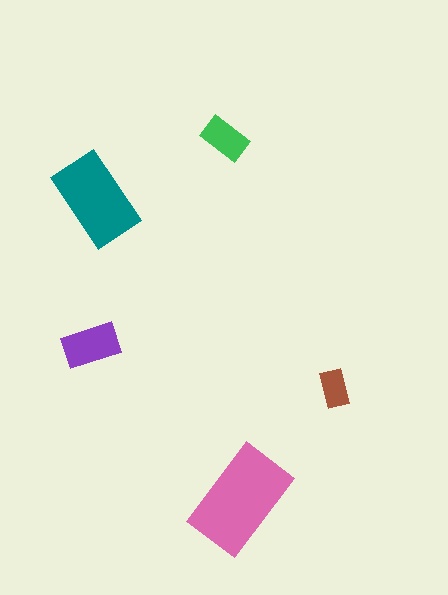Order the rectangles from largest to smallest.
the pink one, the teal one, the purple one, the green one, the brown one.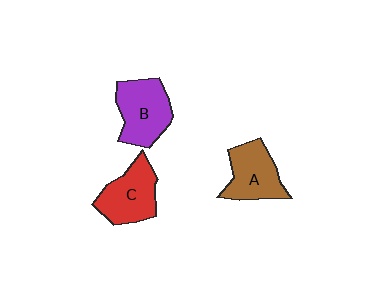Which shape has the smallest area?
Shape A (brown).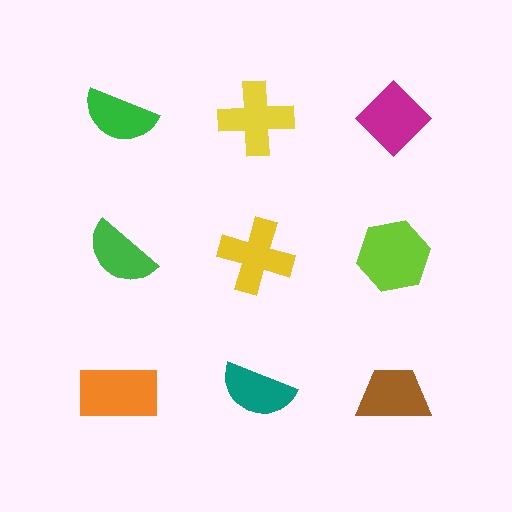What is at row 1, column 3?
A magenta diamond.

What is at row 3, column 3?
A brown trapezoid.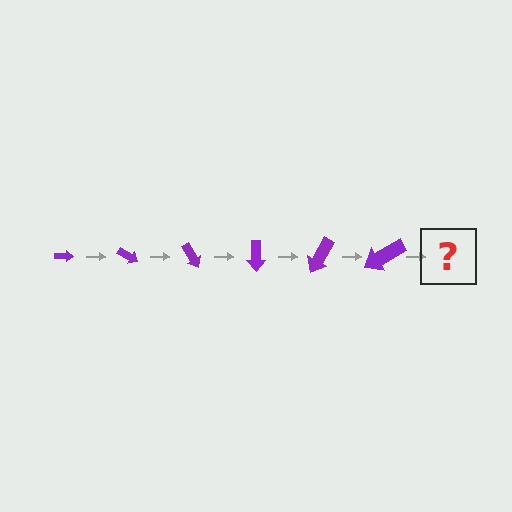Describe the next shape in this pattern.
It should be an arrow, larger than the previous one and rotated 180 degrees from the start.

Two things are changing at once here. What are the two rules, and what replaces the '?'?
The two rules are that the arrow grows larger each step and it rotates 30 degrees each step. The '?' should be an arrow, larger than the previous one and rotated 180 degrees from the start.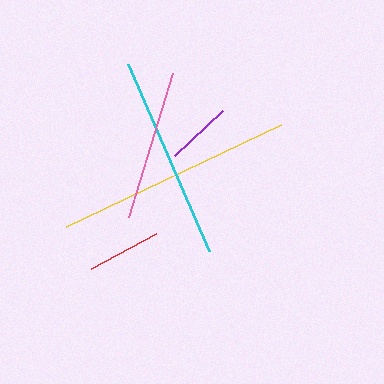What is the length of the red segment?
The red segment is approximately 73 pixels long.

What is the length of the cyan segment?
The cyan segment is approximately 204 pixels long.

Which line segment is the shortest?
The purple line is the shortest at approximately 66 pixels.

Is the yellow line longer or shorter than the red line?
The yellow line is longer than the red line.